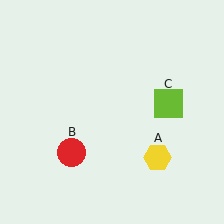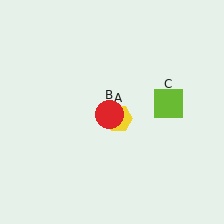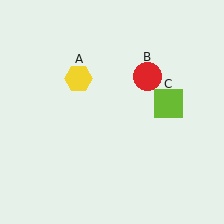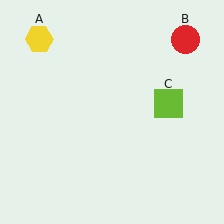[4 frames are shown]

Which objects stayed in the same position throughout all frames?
Lime square (object C) remained stationary.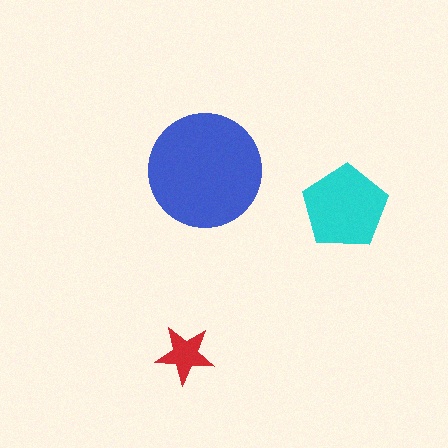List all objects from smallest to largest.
The red star, the cyan pentagon, the blue circle.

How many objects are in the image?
There are 3 objects in the image.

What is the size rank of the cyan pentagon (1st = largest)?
2nd.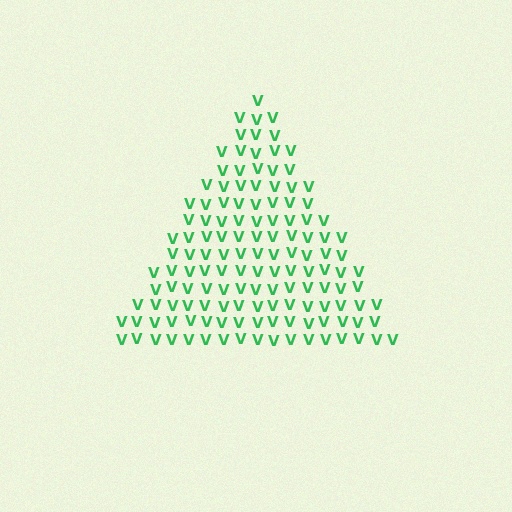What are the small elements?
The small elements are letter V's.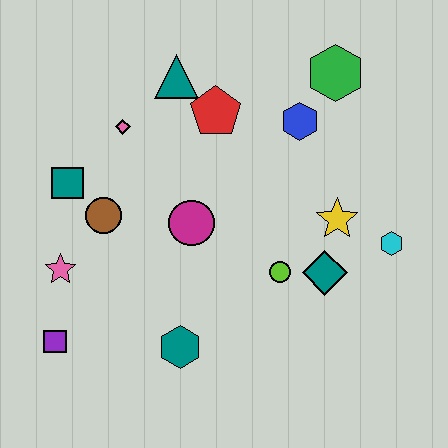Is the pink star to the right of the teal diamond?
No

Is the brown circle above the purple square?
Yes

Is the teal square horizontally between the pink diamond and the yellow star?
No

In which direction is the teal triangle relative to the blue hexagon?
The teal triangle is to the left of the blue hexagon.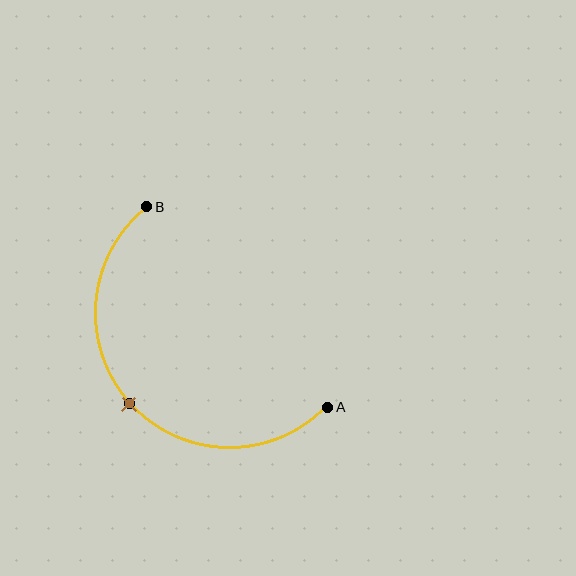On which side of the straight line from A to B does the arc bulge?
The arc bulges below and to the left of the straight line connecting A and B.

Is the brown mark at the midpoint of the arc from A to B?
Yes. The brown mark lies on the arc at equal arc-length from both A and B — it is the arc midpoint.